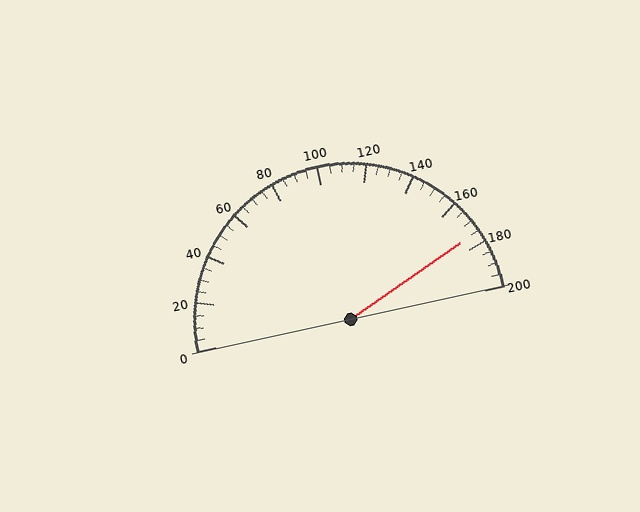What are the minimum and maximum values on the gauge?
The gauge ranges from 0 to 200.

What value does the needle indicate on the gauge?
The needle indicates approximately 175.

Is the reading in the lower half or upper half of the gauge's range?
The reading is in the upper half of the range (0 to 200).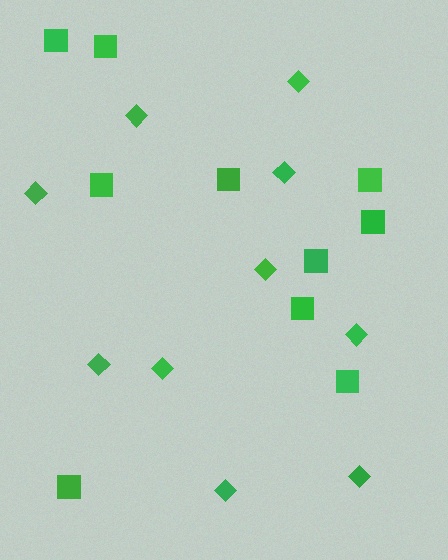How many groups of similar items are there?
There are 2 groups: one group of squares (10) and one group of diamonds (10).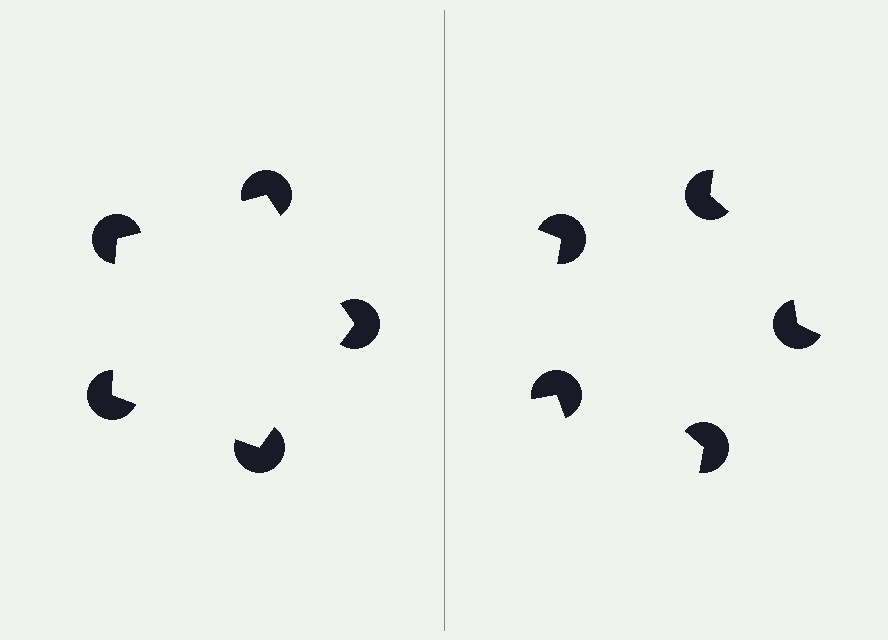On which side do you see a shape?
An illusory pentagon appears on the left side. On the right side the wedge cuts are rotated, so no coherent shape forms.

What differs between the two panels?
The pac-man discs are positioned identically on both sides; only the wedge orientations differ. On the left they align to a pentagon; on the right they are misaligned.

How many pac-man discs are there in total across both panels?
10 — 5 on each side.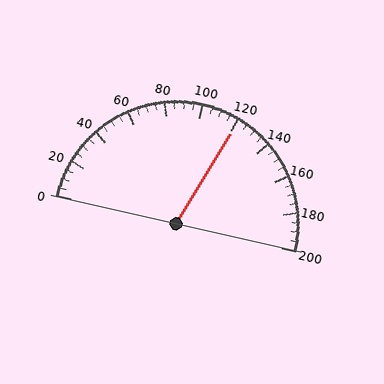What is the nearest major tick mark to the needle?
The nearest major tick mark is 120.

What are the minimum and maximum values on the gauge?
The gauge ranges from 0 to 200.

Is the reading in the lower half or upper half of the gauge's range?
The reading is in the upper half of the range (0 to 200).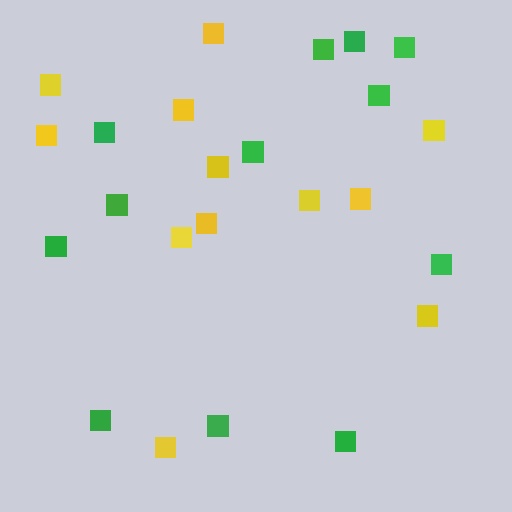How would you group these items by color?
There are 2 groups: one group of yellow squares (12) and one group of green squares (12).